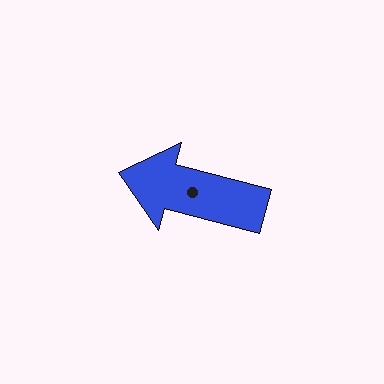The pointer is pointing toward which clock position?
Roughly 9 o'clock.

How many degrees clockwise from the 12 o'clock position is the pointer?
Approximately 285 degrees.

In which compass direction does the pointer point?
West.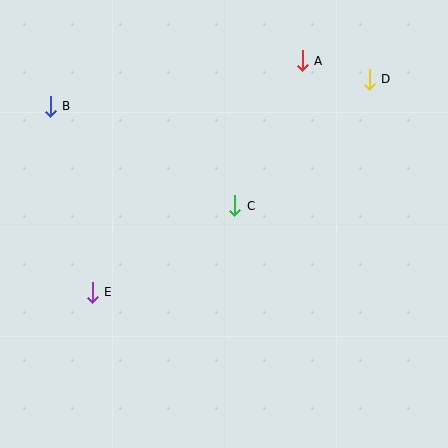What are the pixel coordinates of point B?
Point B is at (50, 106).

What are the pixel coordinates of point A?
Point A is at (302, 61).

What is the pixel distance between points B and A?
The distance between B and A is 256 pixels.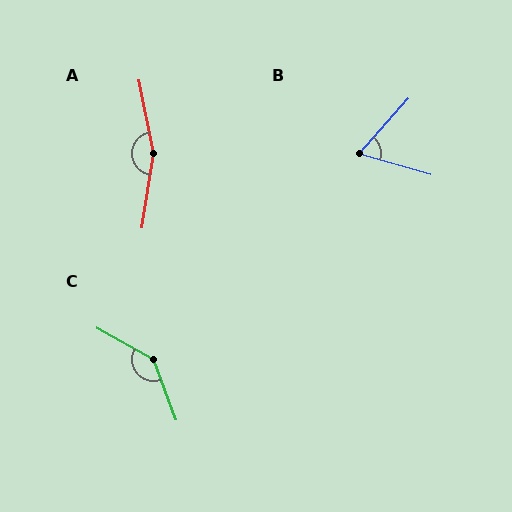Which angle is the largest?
A, at approximately 160 degrees.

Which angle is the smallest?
B, at approximately 64 degrees.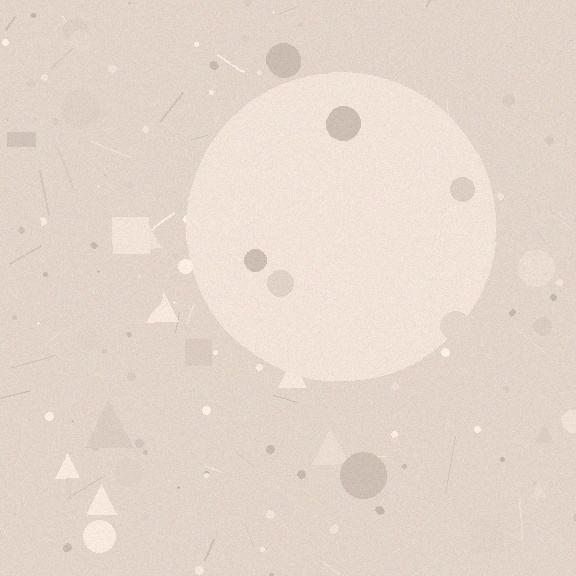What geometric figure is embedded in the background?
A circle is embedded in the background.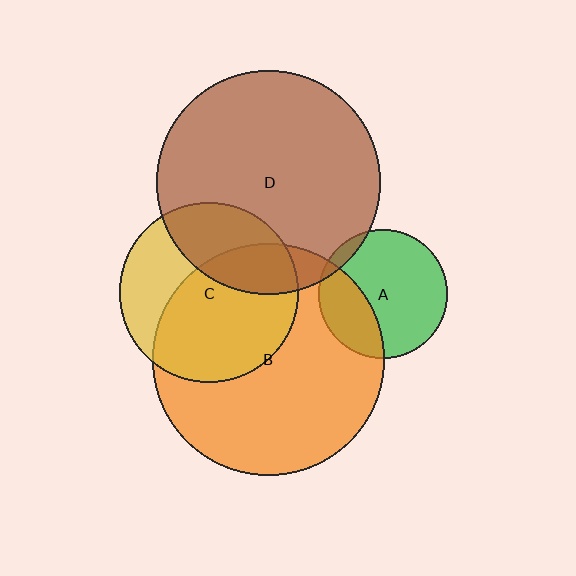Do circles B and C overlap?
Yes.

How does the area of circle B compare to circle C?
Approximately 1.7 times.